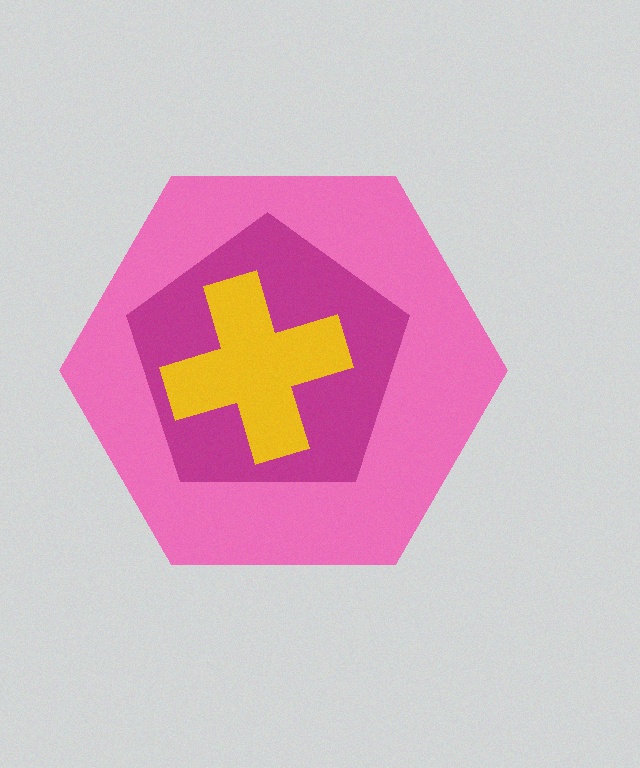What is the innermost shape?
The yellow cross.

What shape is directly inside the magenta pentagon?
The yellow cross.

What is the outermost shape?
The pink hexagon.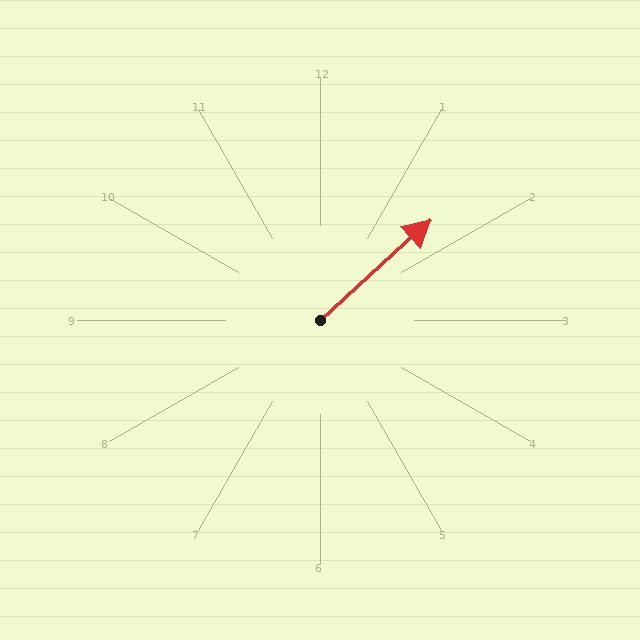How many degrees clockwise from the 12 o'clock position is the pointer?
Approximately 48 degrees.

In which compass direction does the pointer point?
Northeast.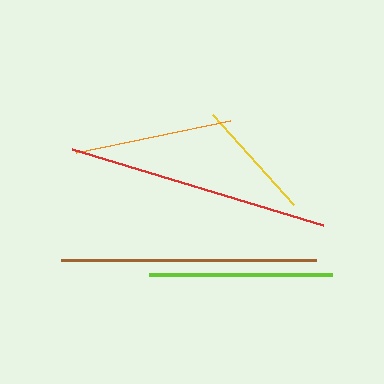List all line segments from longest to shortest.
From longest to shortest: red, brown, lime, orange, yellow.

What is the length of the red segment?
The red segment is approximately 262 pixels long.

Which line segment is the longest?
The red line is the longest at approximately 262 pixels.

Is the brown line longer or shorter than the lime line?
The brown line is longer than the lime line.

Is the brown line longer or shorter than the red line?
The red line is longer than the brown line.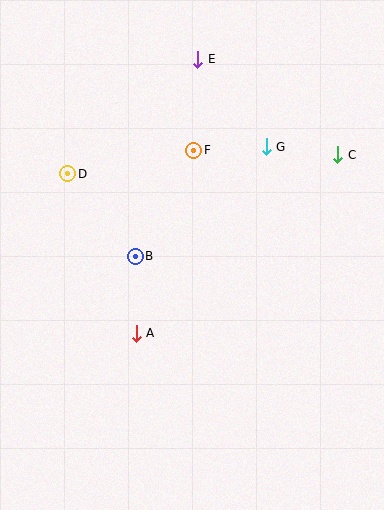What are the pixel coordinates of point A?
Point A is at (136, 333).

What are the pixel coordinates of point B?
Point B is at (135, 256).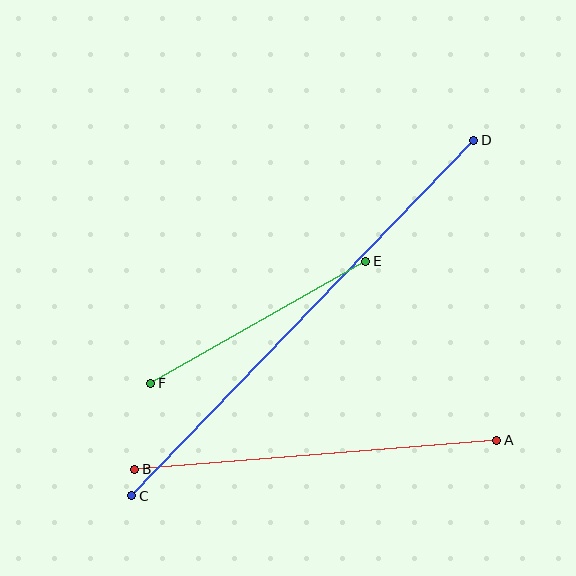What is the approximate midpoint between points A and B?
The midpoint is at approximately (316, 455) pixels.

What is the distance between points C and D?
The distance is approximately 493 pixels.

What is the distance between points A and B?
The distance is approximately 363 pixels.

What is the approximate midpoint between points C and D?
The midpoint is at approximately (303, 318) pixels.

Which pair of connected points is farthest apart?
Points C and D are farthest apart.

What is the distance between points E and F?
The distance is approximately 247 pixels.